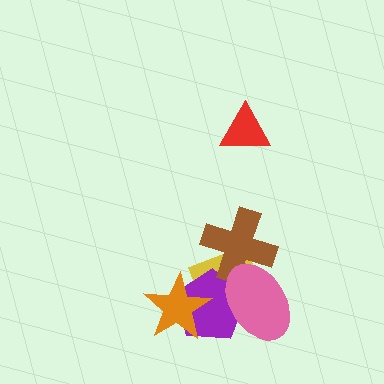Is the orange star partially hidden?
No, no other shape covers it.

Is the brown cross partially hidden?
Yes, it is partially covered by another shape.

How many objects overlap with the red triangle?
0 objects overlap with the red triangle.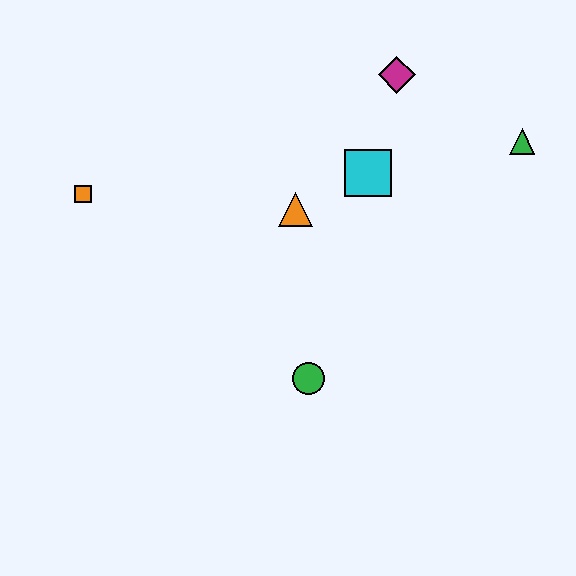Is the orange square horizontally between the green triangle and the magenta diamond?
No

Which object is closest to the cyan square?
The orange triangle is closest to the cyan square.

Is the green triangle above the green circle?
Yes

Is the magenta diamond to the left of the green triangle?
Yes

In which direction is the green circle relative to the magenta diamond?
The green circle is below the magenta diamond.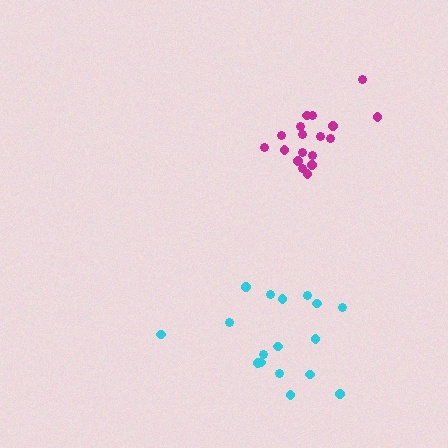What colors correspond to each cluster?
The clusters are colored: magenta, cyan.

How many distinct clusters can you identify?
There are 2 distinct clusters.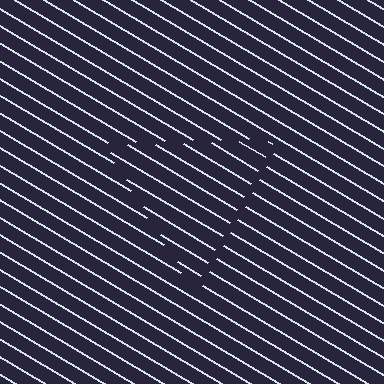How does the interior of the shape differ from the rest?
The interior of the shape contains the same grating, shifted by half a period — the contour is defined by the phase discontinuity where line-ends from the inner and outer gratings abut.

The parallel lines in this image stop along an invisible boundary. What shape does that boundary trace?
An illusory triangle. The interior of the shape contains the same grating, shifted by half a period — the contour is defined by the phase discontinuity where line-ends from the inner and outer gratings abut.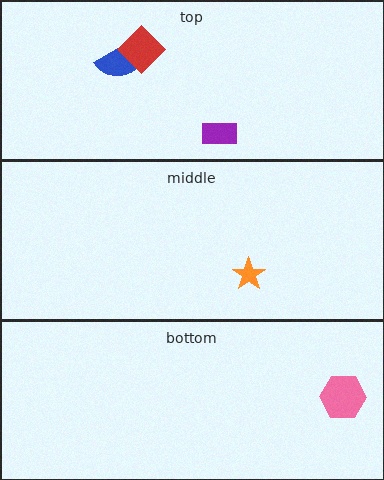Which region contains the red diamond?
The top region.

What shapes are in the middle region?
The orange star.